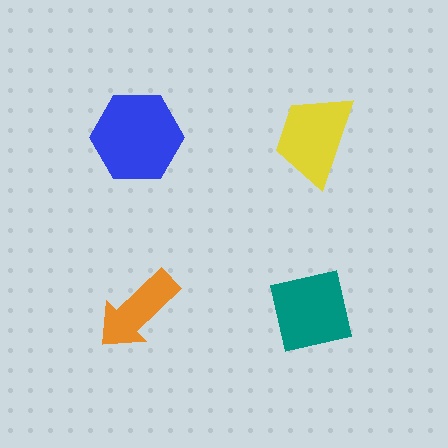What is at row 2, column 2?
A teal square.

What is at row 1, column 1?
A blue hexagon.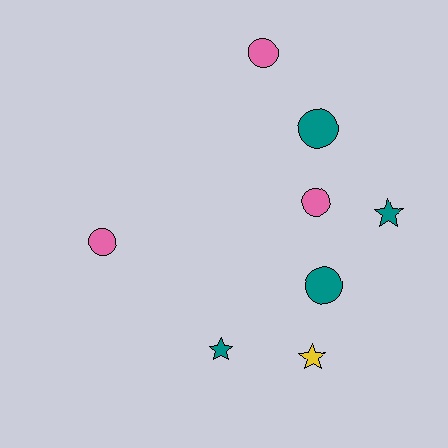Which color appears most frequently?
Teal, with 4 objects.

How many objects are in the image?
There are 8 objects.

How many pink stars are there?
There are no pink stars.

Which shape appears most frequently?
Circle, with 5 objects.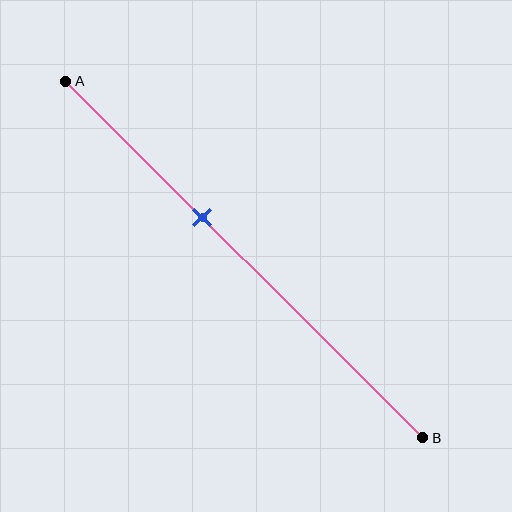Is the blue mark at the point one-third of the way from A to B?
No, the mark is at about 40% from A, not at the 33% one-third point.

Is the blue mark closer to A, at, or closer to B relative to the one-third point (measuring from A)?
The blue mark is closer to point B than the one-third point of segment AB.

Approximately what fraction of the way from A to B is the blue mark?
The blue mark is approximately 40% of the way from A to B.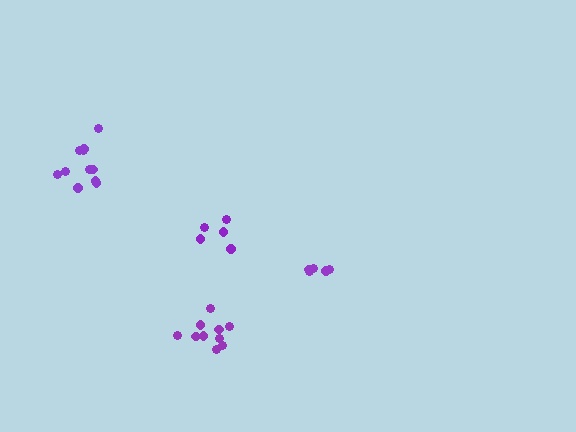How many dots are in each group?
Group 1: 5 dots, Group 2: 5 dots, Group 3: 10 dots, Group 4: 11 dots (31 total).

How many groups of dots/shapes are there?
There are 4 groups.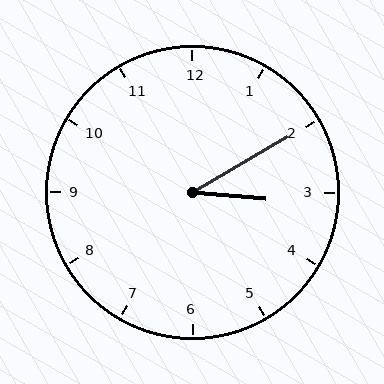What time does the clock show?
3:10.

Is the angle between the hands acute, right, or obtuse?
It is acute.